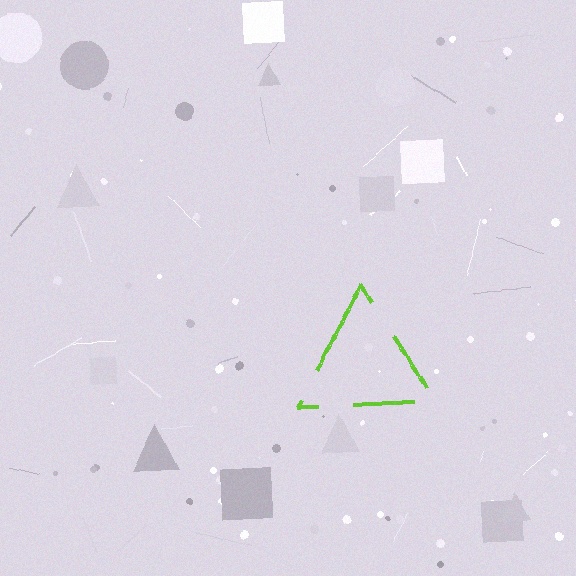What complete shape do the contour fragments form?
The contour fragments form a triangle.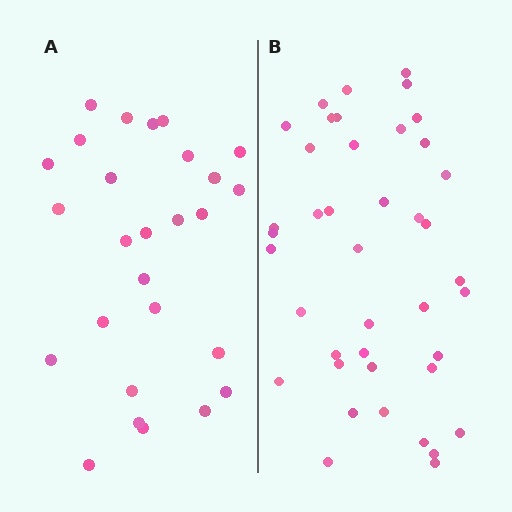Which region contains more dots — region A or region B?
Region B (the right region) has more dots.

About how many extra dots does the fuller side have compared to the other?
Region B has approximately 15 more dots than region A.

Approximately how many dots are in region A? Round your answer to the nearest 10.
About 30 dots. (The exact count is 27, which rounds to 30.)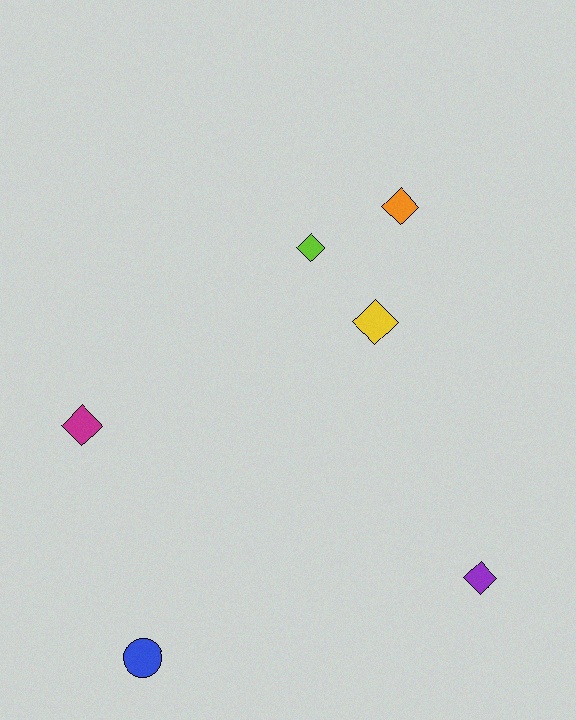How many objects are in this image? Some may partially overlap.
There are 6 objects.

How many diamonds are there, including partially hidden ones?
There are 5 diamonds.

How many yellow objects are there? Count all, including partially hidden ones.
There is 1 yellow object.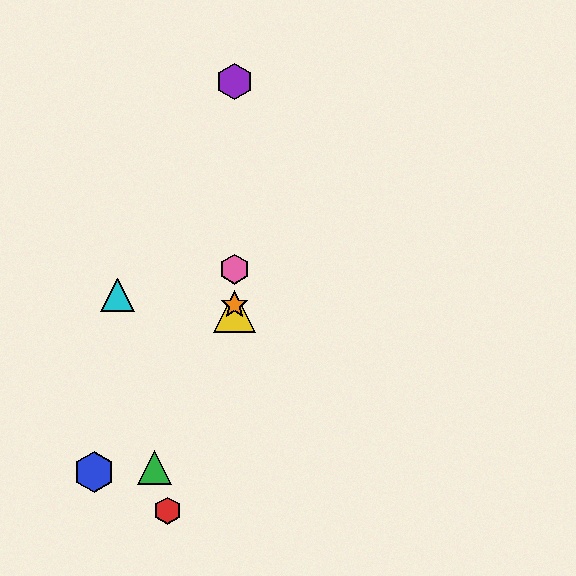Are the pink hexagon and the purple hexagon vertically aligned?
Yes, both are at x≈235.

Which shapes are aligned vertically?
The yellow triangle, the purple hexagon, the orange star, the pink hexagon are aligned vertically.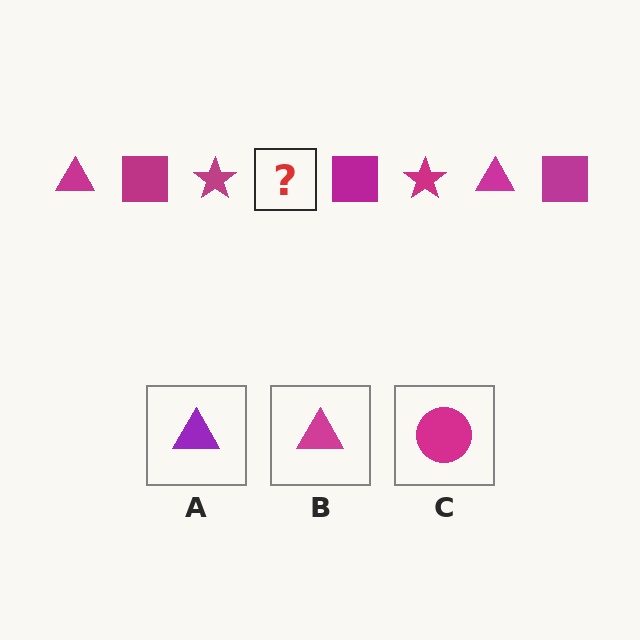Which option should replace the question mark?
Option B.